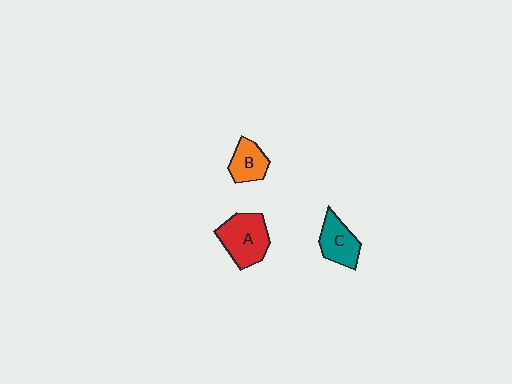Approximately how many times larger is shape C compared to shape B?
Approximately 1.2 times.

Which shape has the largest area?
Shape A (red).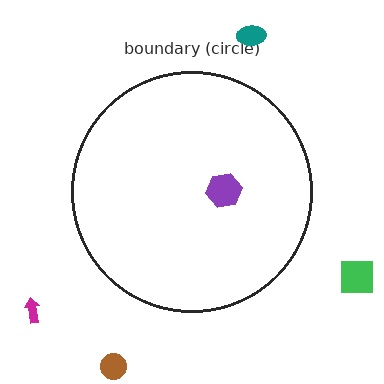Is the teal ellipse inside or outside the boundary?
Outside.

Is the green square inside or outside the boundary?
Outside.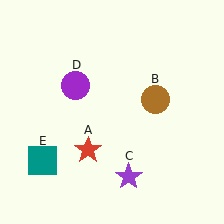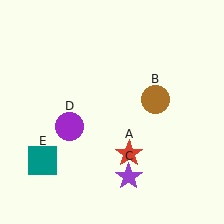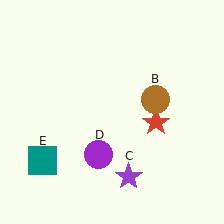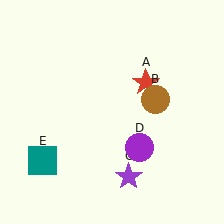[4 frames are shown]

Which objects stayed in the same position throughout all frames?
Brown circle (object B) and purple star (object C) and teal square (object E) remained stationary.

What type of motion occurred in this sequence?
The red star (object A), purple circle (object D) rotated counterclockwise around the center of the scene.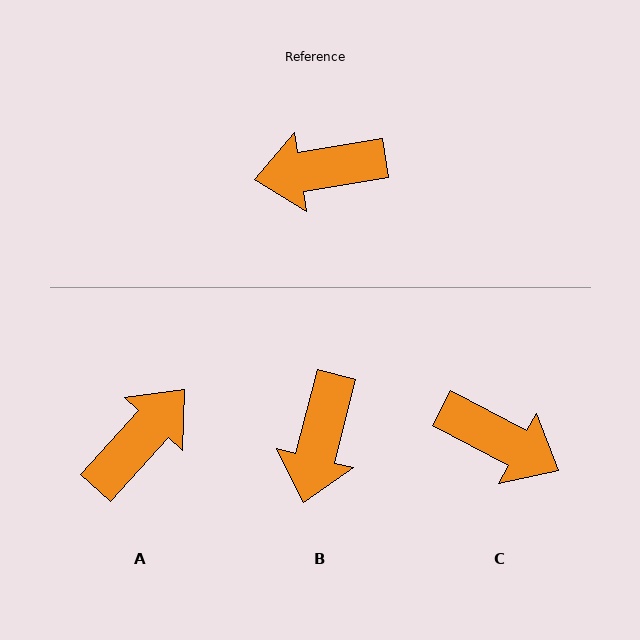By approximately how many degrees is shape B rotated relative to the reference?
Approximately 66 degrees counter-clockwise.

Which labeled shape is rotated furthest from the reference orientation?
C, about 143 degrees away.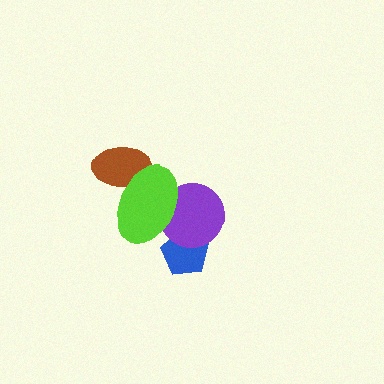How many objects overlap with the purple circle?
2 objects overlap with the purple circle.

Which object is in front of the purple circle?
The lime ellipse is in front of the purple circle.